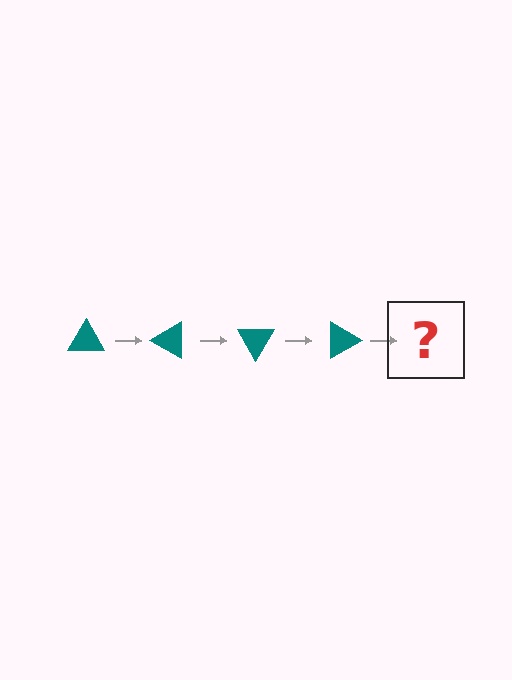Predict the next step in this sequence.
The next step is a teal triangle rotated 120 degrees.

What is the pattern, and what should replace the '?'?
The pattern is that the triangle rotates 30 degrees each step. The '?' should be a teal triangle rotated 120 degrees.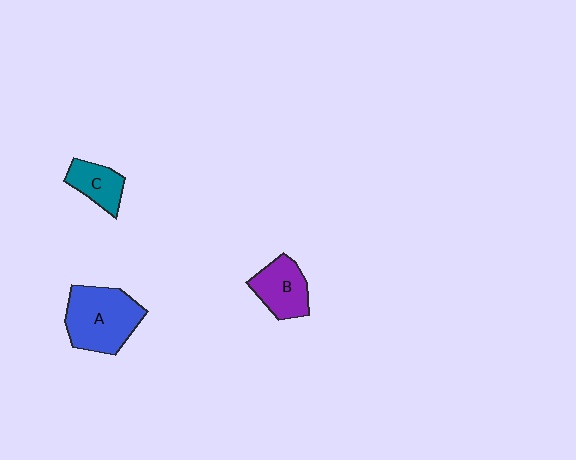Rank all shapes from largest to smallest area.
From largest to smallest: A (blue), B (purple), C (teal).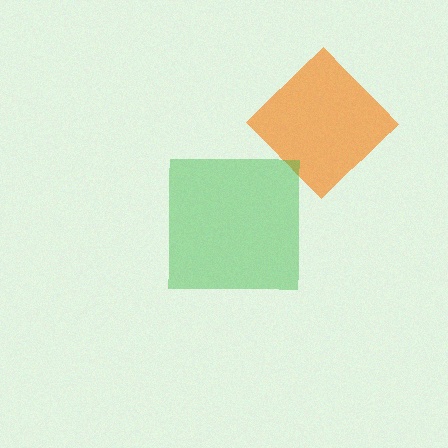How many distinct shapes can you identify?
There are 2 distinct shapes: an orange diamond, a green square.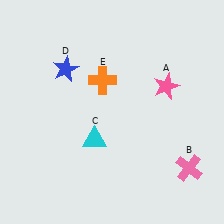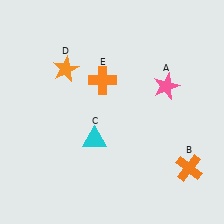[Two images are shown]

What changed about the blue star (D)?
In Image 1, D is blue. In Image 2, it changed to orange.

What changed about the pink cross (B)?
In Image 1, B is pink. In Image 2, it changed to orange.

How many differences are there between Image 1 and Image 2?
There are 2 differences between the two images.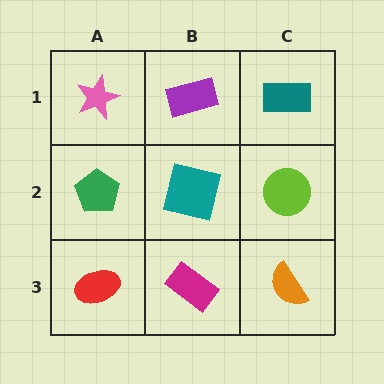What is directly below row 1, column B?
A teal square.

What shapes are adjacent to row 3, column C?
A lime circle (row 2, column C), a magenta rectangle (row 3, column B).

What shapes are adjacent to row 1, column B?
A teal square (row 2, column B), a pink star (row 1, column A), a teal rectangle (row 1, column C).